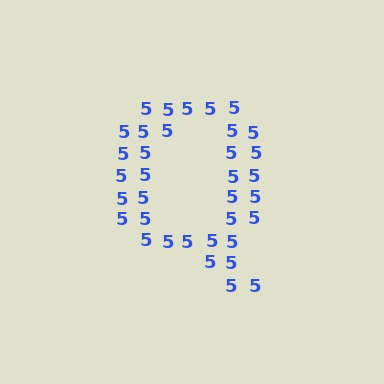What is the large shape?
The large shape is the letter Q.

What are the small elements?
The small elements are digit 5's.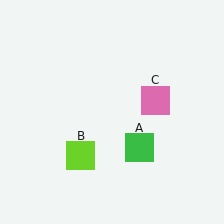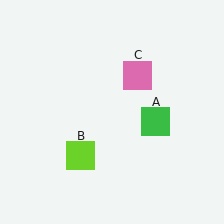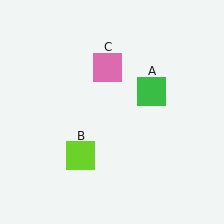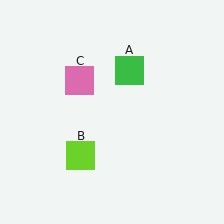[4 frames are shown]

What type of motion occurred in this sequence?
The green square (object A), pink square (object C) rotated counterclockwise around the center of the scene.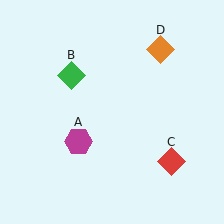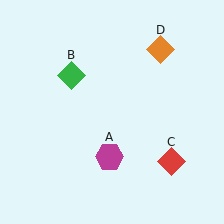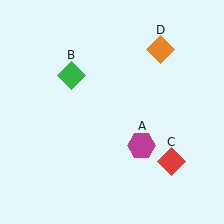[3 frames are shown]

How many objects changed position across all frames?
1 object changed position: magenta hexagon (object A).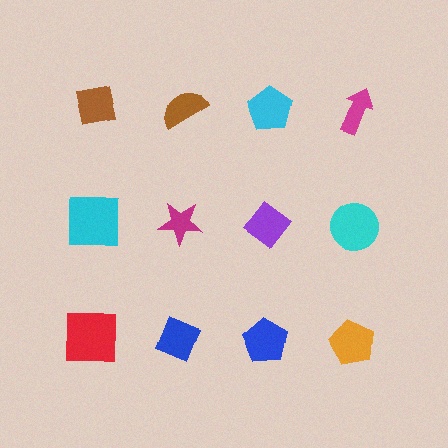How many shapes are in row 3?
4 shapes.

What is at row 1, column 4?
A magenta arrow.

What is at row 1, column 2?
A brown semicircle.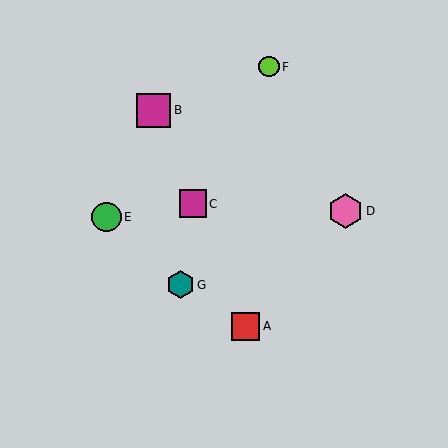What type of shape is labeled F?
Shape F is a lime circle.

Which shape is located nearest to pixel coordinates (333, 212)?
The pink hexagon (labeled D) at (346, 211) is nearest to that location.